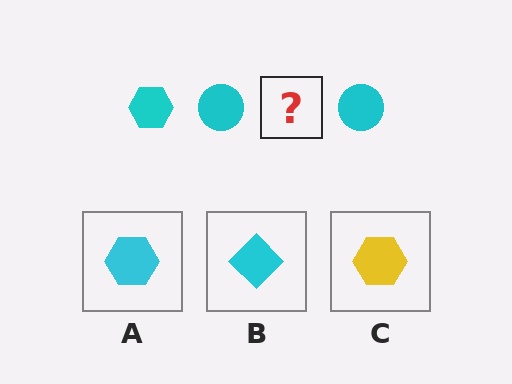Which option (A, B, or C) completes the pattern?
A.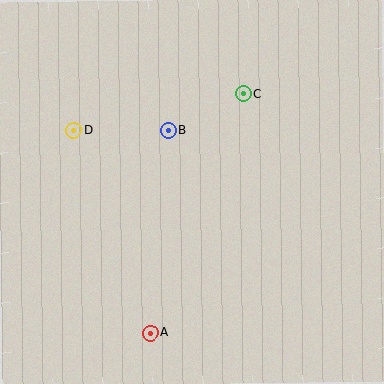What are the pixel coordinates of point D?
Point D is at (74, 130).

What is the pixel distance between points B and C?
The distance between B and C is 83 pixels.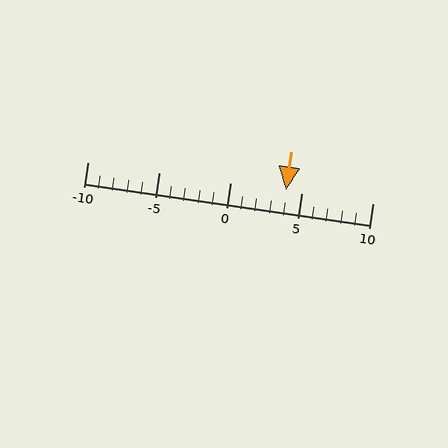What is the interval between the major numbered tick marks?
The major tick marks are spaced 5 units apart.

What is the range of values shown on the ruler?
The ruler shows values from -10 to 10.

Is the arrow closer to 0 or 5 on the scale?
The arrow is closer to 5.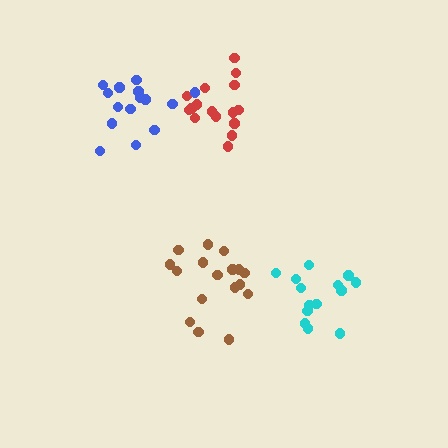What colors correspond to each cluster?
The clusters are colored: red, brown, cyan, blue.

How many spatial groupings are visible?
There are 4 spatial groupings.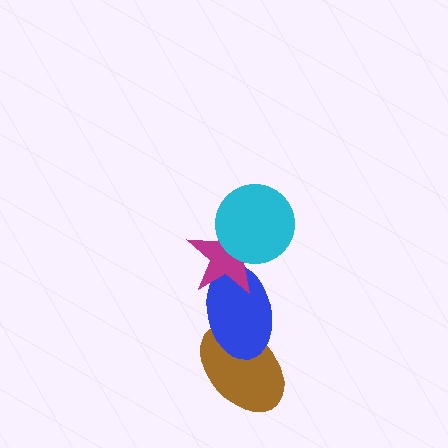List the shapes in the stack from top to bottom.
From top to bottom: the cyan circle, the magenta star, the blue ellipse, the brown ellipse.